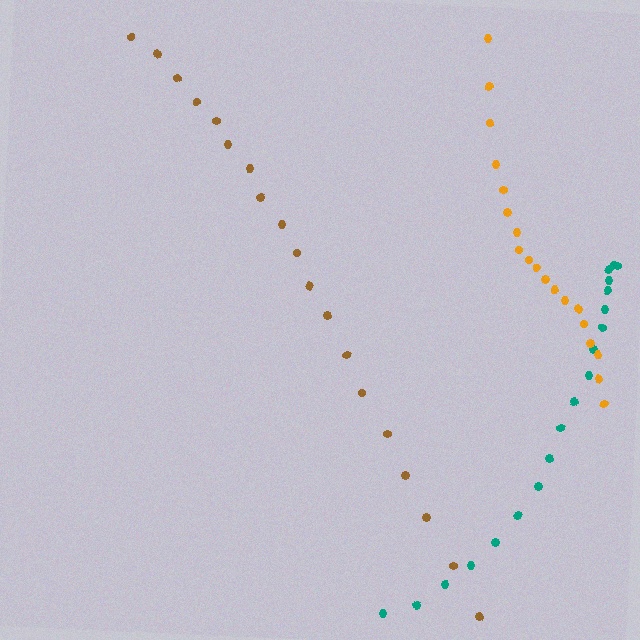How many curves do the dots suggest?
There are 3 distinct paths.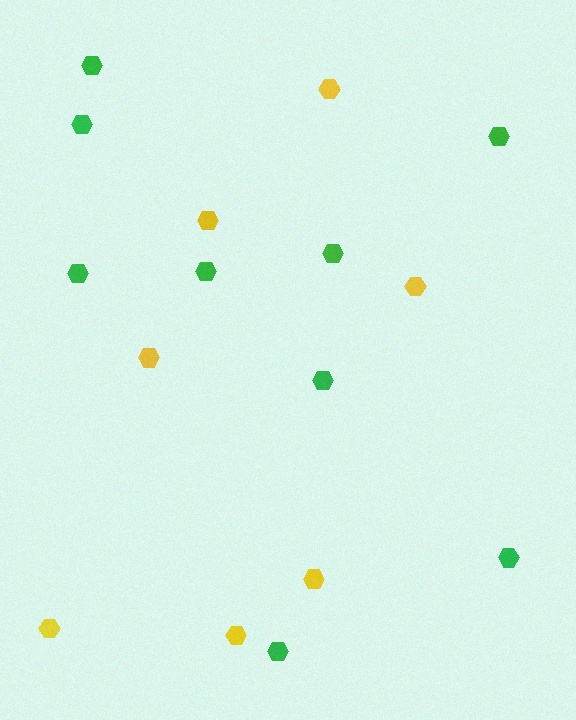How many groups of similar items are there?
There are 2 groups: one group of green hexagons (9) and one group of yellow hexagons (7).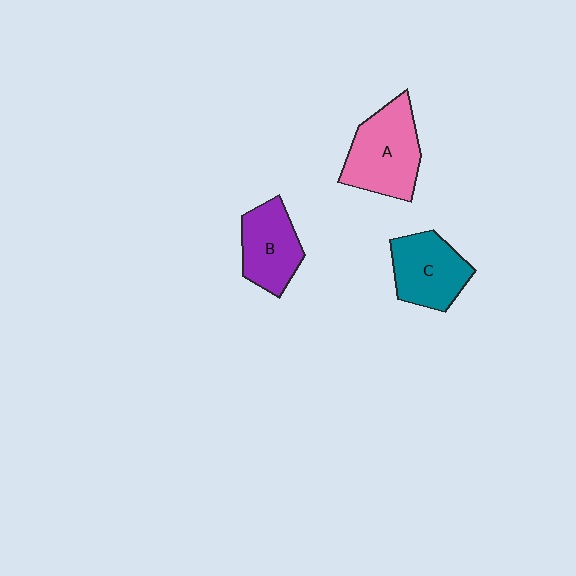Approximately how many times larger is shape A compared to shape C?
Approximately 1.2 times.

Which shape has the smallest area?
Shape B (purple).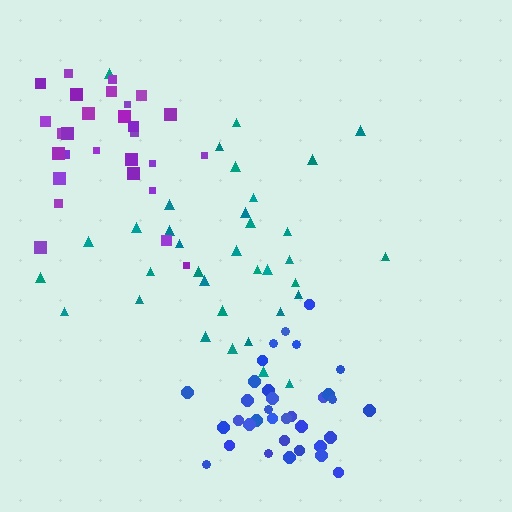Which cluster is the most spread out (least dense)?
Teal.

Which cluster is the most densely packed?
Blue.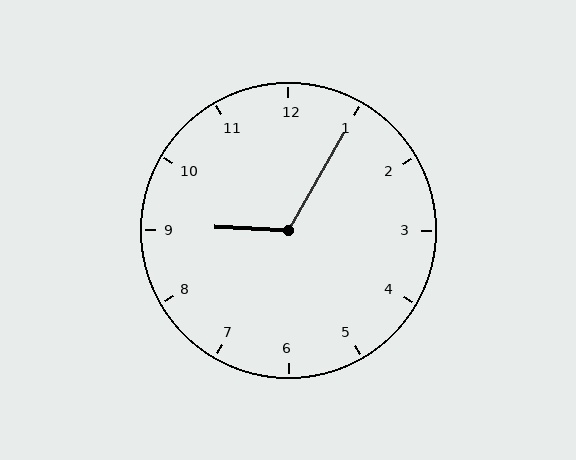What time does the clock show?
9:05.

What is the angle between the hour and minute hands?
Approximately 118 degrees.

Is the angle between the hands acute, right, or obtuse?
It is obtuse.